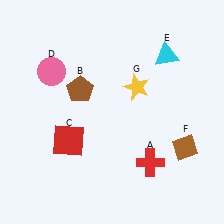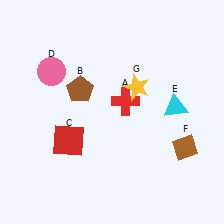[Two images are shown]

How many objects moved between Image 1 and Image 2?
2 objects moved between the two images.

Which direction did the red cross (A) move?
The red cross (A) moved up.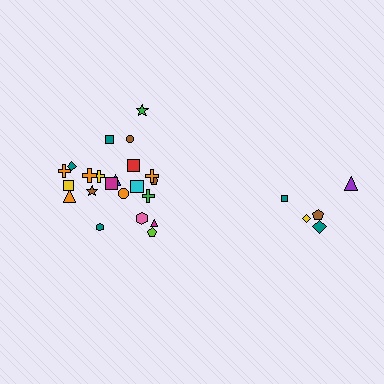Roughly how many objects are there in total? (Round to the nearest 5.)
Roughly 25 objects in total.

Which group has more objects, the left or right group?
The left group.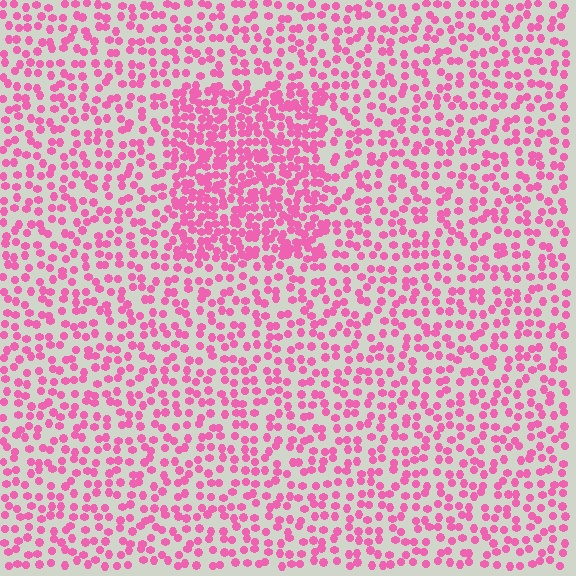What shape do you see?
I see a rectangle.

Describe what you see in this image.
The image contains small pink elements arranged at two different densities. A rectangle-shaped region is visible where the elements are more densely packed than the surrounding area.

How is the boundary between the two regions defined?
The boundary is defined by a change in element density (approximately 1.9x ratio). All elements are the same color, size, and shape.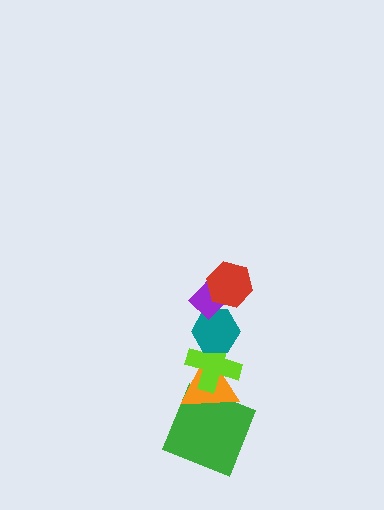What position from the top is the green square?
The green square is 6th from the top.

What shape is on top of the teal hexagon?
The purple rectangle is on top of the teal hexagon.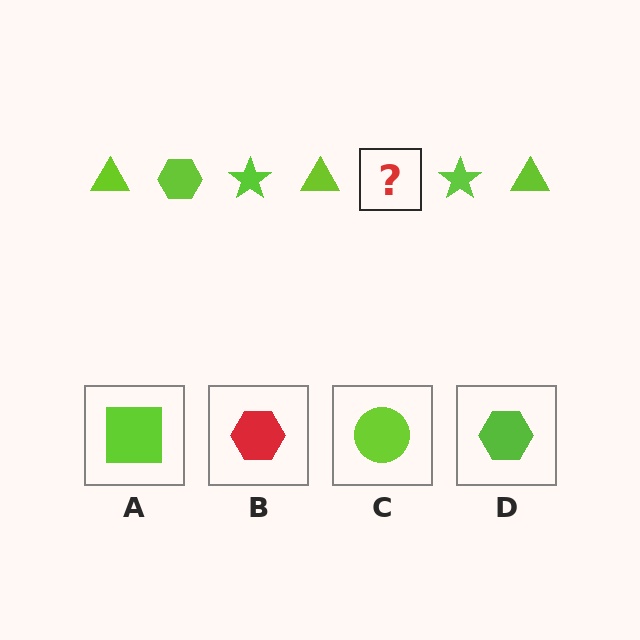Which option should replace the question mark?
Option D.